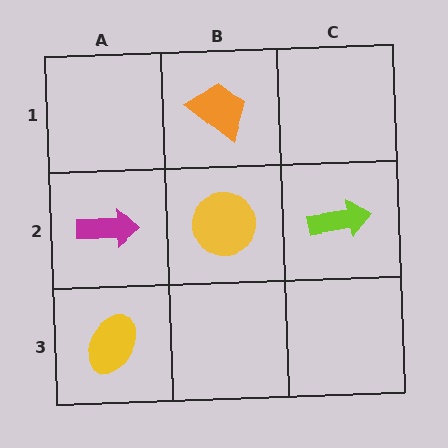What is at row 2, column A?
A magenta arrow.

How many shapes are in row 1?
1 shape.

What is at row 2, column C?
A lime arrow.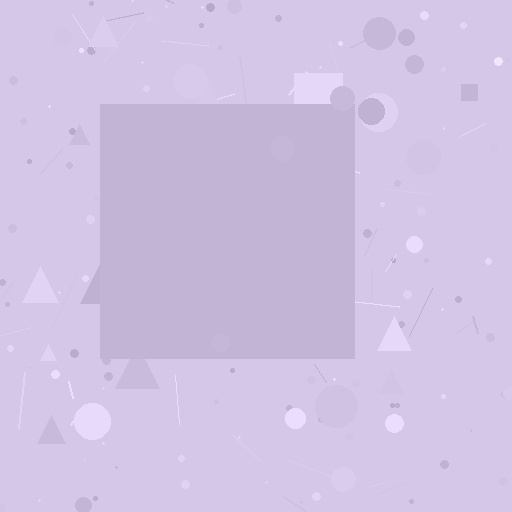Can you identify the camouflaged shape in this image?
The camouflaged shape is a square.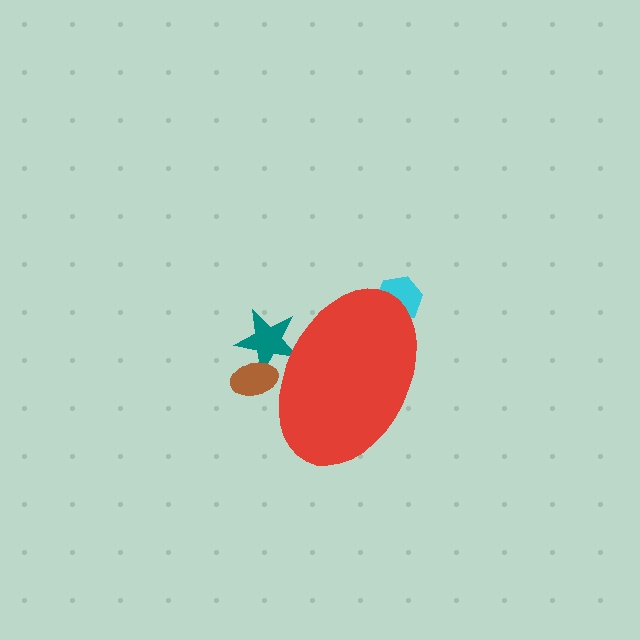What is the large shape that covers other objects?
A red ellipse.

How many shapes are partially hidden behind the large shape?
3 shapes are partially hidden.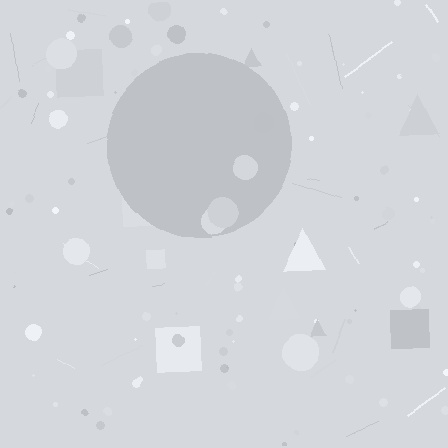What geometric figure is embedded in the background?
A circle is embedded in the background.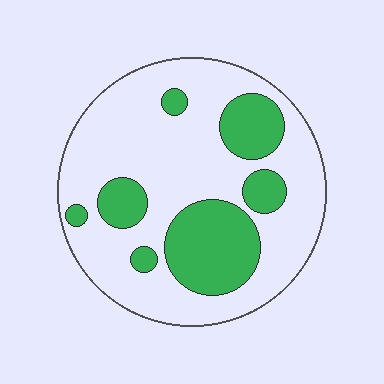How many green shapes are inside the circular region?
7.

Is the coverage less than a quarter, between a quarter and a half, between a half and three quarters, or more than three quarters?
Between a quarter and a half.